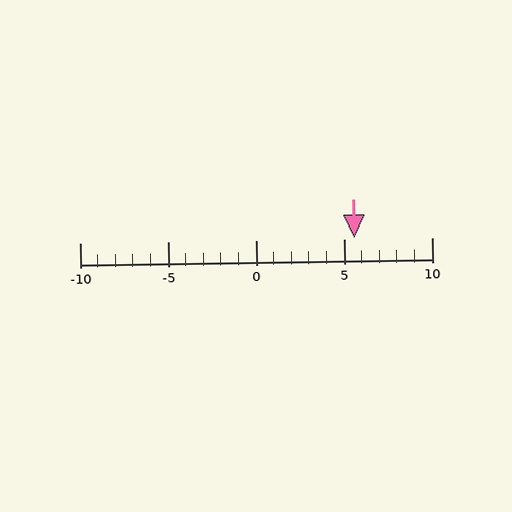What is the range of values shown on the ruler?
The ruler shows values from -10 to 10.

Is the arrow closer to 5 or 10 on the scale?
The arrow is closer to 5.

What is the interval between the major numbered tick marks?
The major tick marks are spaced 5 units apart.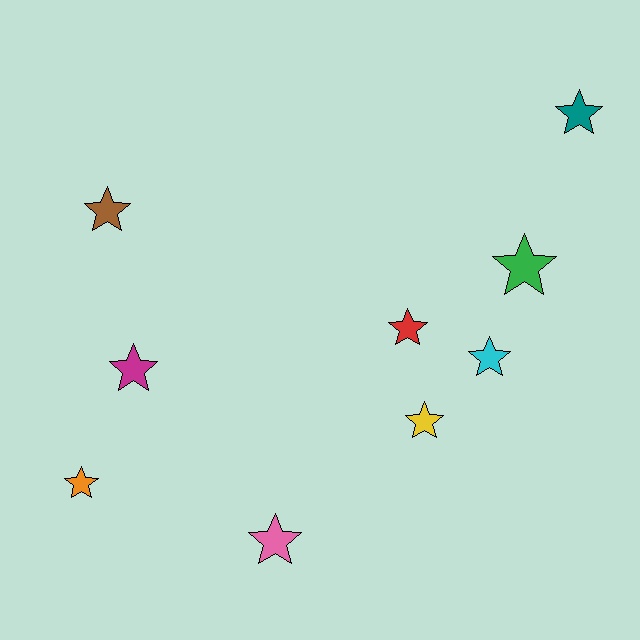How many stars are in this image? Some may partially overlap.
There are 9 stars.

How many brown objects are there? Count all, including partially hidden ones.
There is 1 brown object.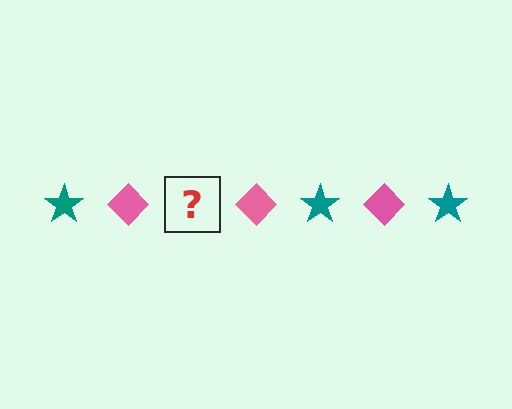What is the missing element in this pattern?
The missing element is a teal star.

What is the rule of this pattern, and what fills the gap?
The rule is that the pattern alternates between teal star and pink diamond. The gap should be filled with a teal star.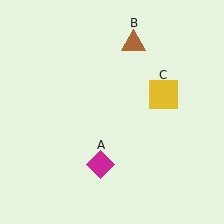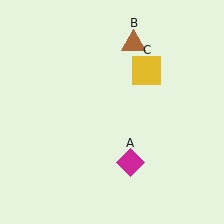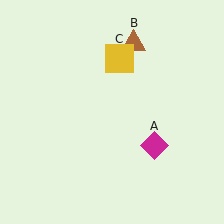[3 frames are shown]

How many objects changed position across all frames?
2 objects changed position: magenta diamond (object A), yellow square (object C).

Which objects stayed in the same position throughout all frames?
Brown triangle (object B) remained stationary.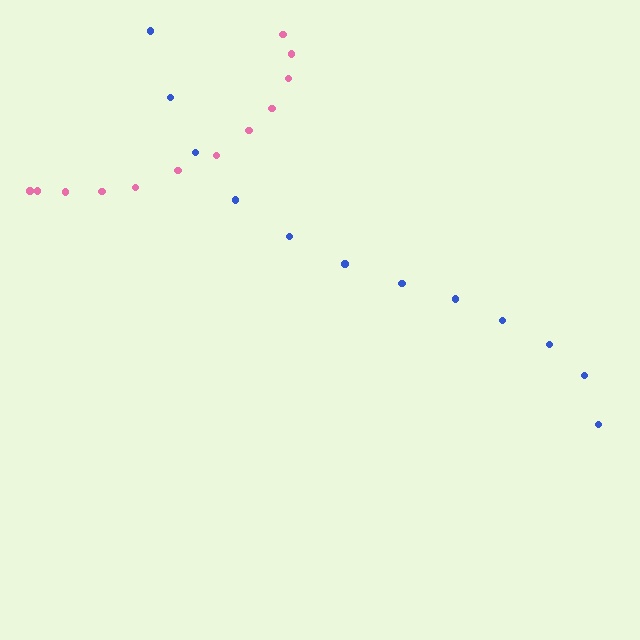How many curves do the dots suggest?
There are 2 distinct paths.